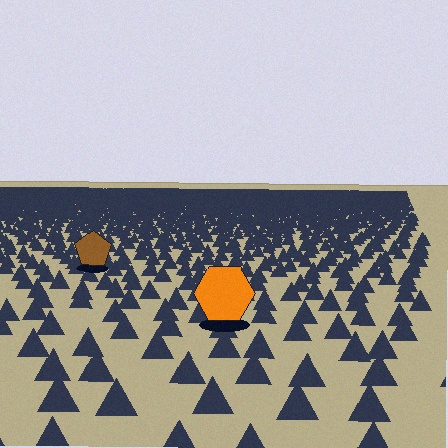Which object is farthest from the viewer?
The brown pentagon is farthest from the viewer. It appears smaller and the ground texture around it is denser.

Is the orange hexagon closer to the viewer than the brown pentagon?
Yes. The orange hexagon is closer — you can tell from the texture gradient: the ground texture is coarser near it.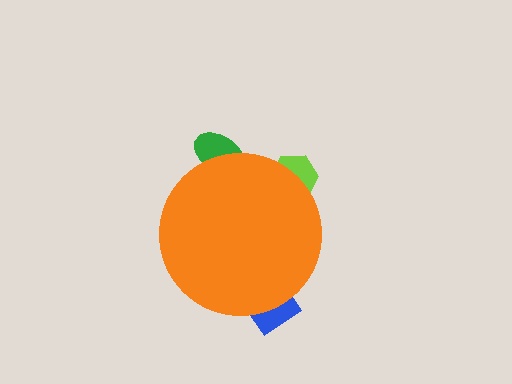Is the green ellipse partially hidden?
Yes, the green ellipse is partially hidden behind the orange circle.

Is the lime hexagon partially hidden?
Yes, the lime hexagon is partially hidden behind the orange circle.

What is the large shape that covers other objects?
An orange circle.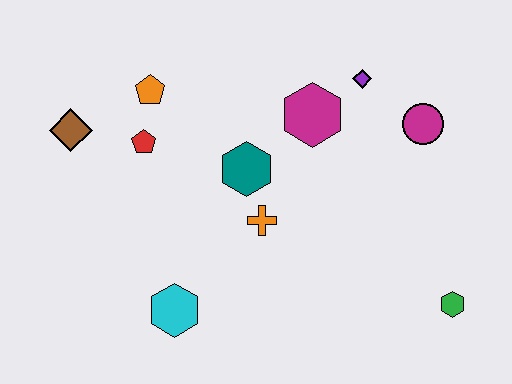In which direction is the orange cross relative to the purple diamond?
The orange cross is below the purple diamond.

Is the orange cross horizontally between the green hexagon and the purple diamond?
No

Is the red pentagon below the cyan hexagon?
No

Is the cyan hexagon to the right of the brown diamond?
Yes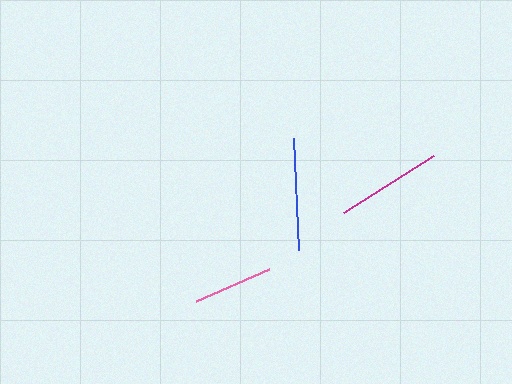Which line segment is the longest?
The blue line is the longest at approximately 112 pixels.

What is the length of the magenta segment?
The magenta segment is approximately 107 pixels long.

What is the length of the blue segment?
The blue segment is approximately 112 pixels long.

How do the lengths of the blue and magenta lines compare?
The blue and magenta lines are approximately the same length.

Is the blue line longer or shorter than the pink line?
The blue line is longer than the pink line.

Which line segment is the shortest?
The pink line is the shortest at approximately 80 pixels.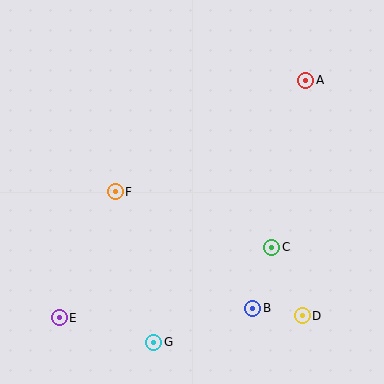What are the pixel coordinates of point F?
Point F is at (115, 192).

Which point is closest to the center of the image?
Point F at (115, 192) is closest to the center.